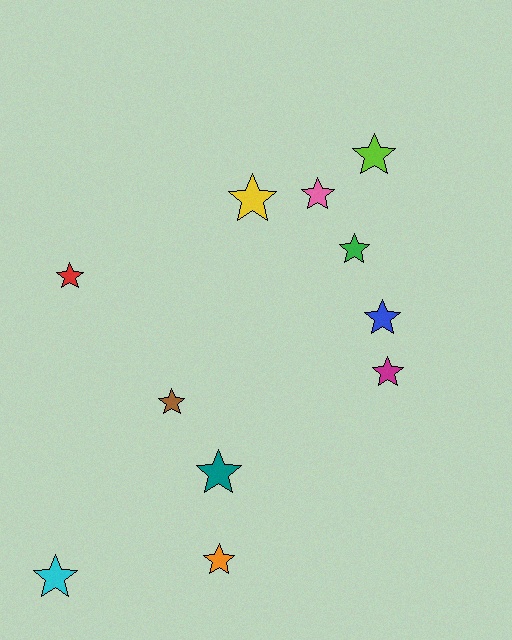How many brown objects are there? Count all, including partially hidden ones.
There is 1 brown object.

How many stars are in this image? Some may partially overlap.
There are 11 stars.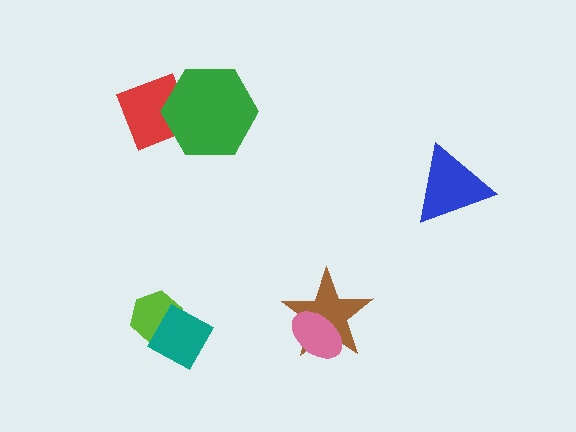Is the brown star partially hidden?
Yes, it is partially covered by another shape.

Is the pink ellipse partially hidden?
No, no other shape covers it.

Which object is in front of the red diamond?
The green hexagon is in front of the red diamond.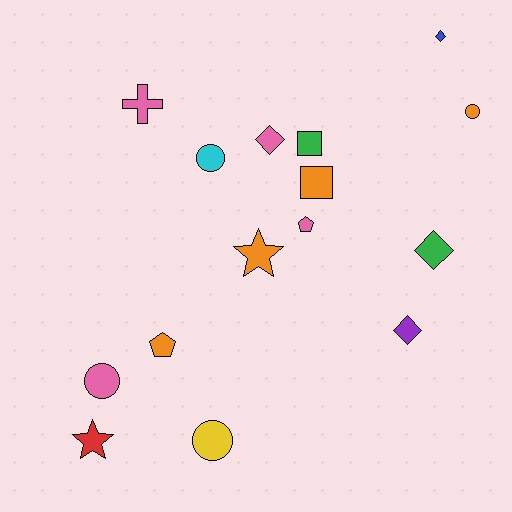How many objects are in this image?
There are 15 objects.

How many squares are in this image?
There are 2 squares.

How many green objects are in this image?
There are 2 green objects.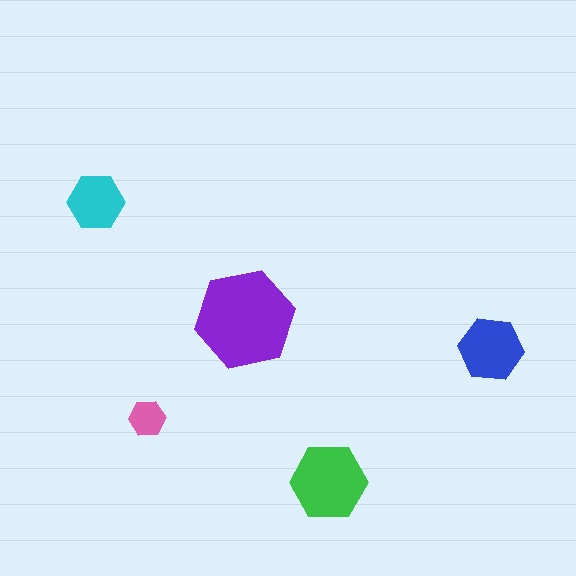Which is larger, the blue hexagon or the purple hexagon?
The purple one.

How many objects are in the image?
There are 5 objects in the image.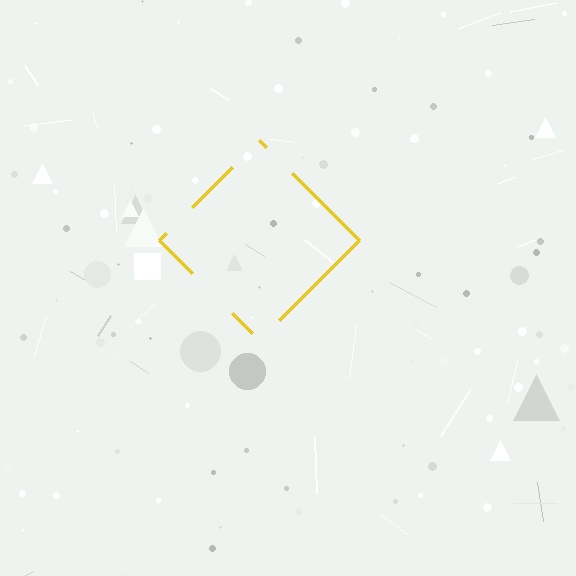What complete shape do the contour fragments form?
The contour fragments form a diamond.